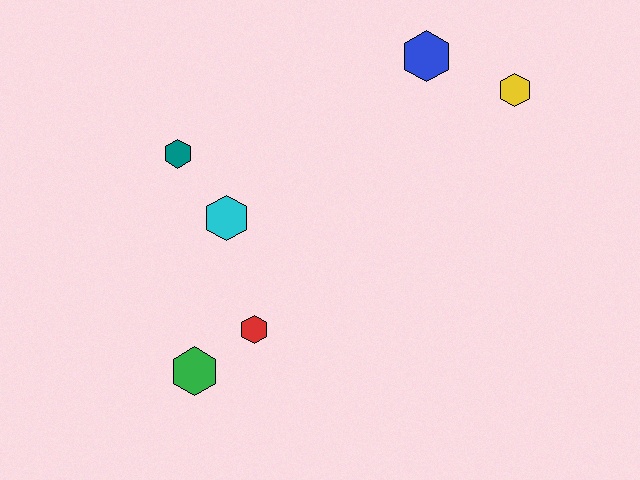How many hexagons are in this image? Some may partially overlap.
There are 6 hexagons.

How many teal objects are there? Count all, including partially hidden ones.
There is 1 teal object.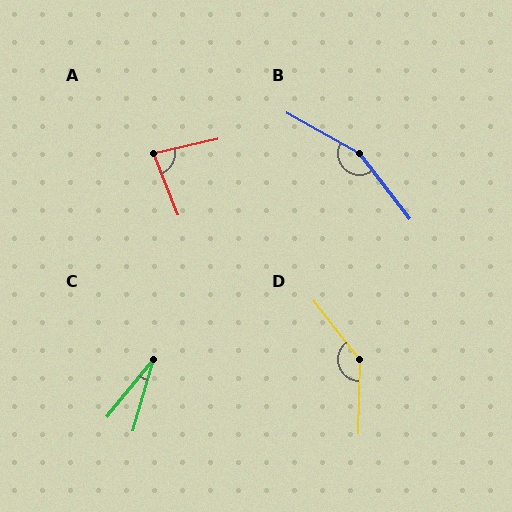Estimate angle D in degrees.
Approximately 141 degrees.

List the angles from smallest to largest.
C (22°), A (81°), D (141°), B (157°).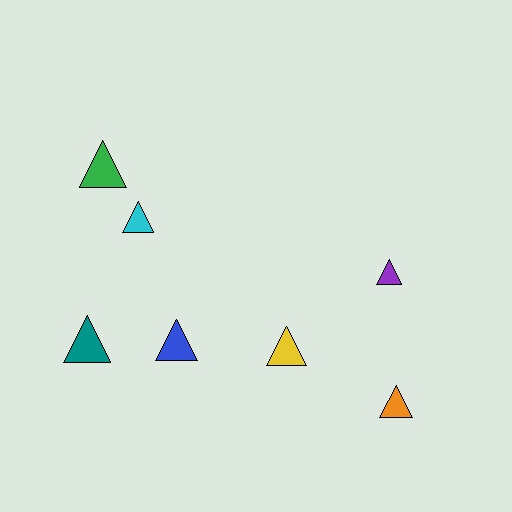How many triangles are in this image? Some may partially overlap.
There are 7 triangles.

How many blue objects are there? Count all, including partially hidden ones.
There is 1 blue object.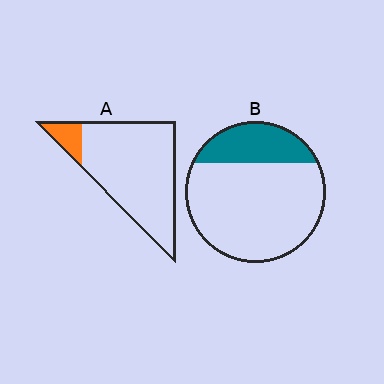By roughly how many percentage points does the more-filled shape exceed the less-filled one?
By roughly 15 percentage points (B over A).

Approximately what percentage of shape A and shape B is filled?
A is approximately 10% and B is approximately 25%.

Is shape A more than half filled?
No.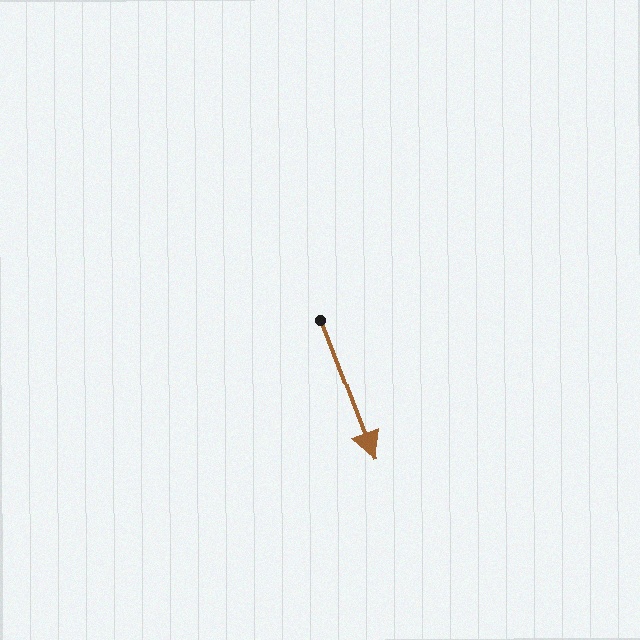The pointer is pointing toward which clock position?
Roughly 5 o'clock.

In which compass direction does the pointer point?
South.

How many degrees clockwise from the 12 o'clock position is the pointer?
Approximately 159 degrees.